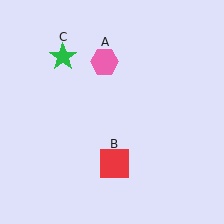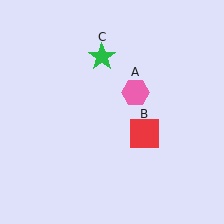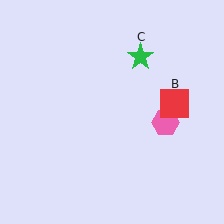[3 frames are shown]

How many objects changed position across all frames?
3 objects changed position: pink hexagon (object A), red square (object B), green star (object C).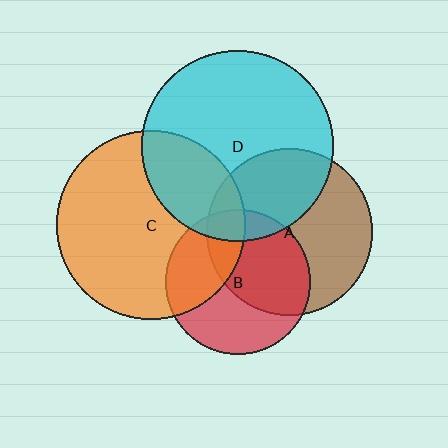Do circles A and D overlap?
Yes.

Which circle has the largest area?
Circle D (cyan).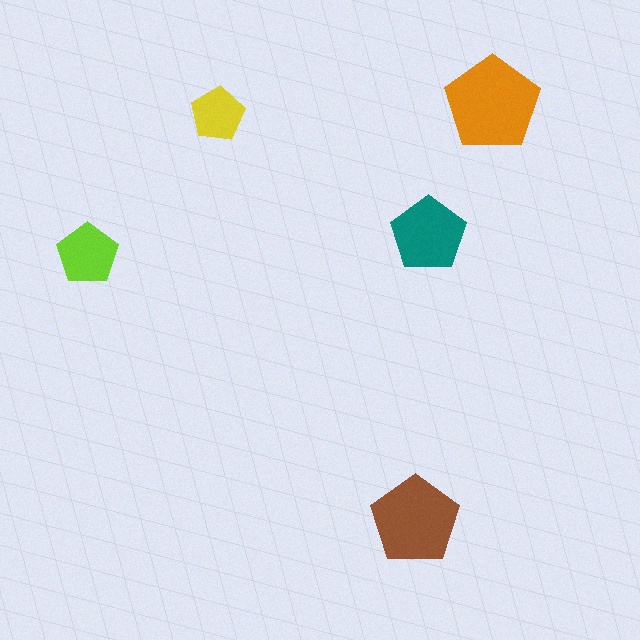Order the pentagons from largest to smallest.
the orange one, the brown one, the teal one, the lime one, the yellow one.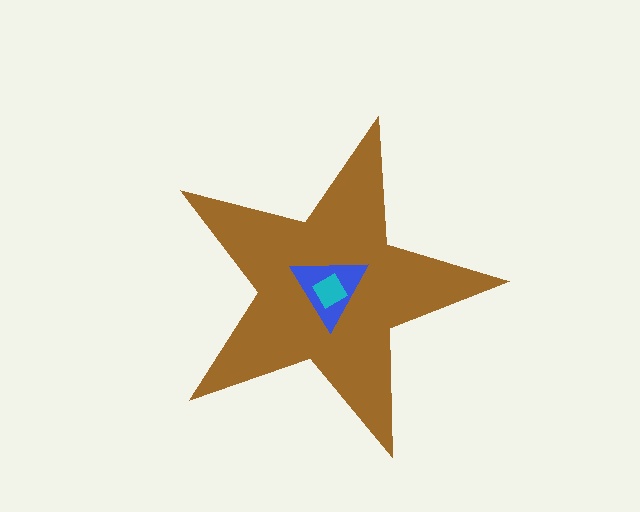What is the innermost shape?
The cyan diamond.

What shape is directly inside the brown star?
The blue triangle.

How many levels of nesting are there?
3.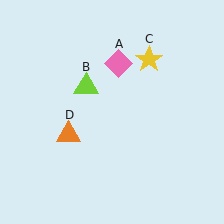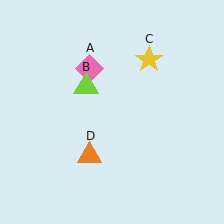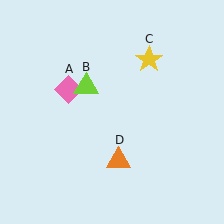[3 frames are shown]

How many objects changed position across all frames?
2 objects changed position: pink diamond (object A), orange triangle (object D).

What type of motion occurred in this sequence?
The pink diamond (object A), orange triangle (object D) rotated counterclockwise around the center of the scene.